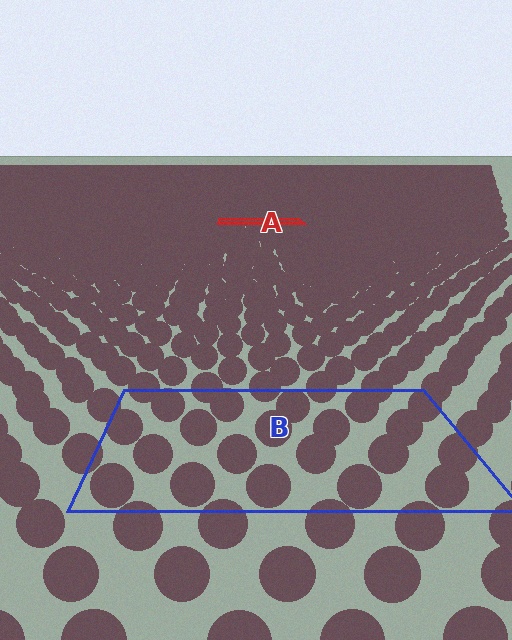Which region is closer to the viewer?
Region B is closer. The texture elements there are larger and more spread out.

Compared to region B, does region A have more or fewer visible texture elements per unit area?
Region A has more texture elements per unit area — they are packed more densely because it is farther away.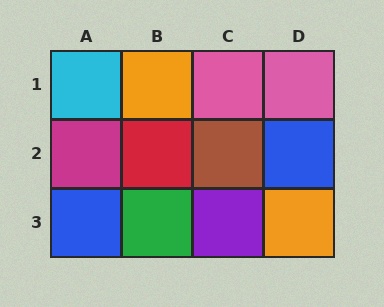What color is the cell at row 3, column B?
Green.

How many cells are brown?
1 cell is brown.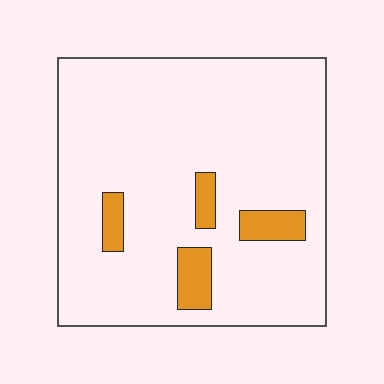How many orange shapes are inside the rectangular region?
4.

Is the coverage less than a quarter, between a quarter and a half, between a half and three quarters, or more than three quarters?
Less than a quarter.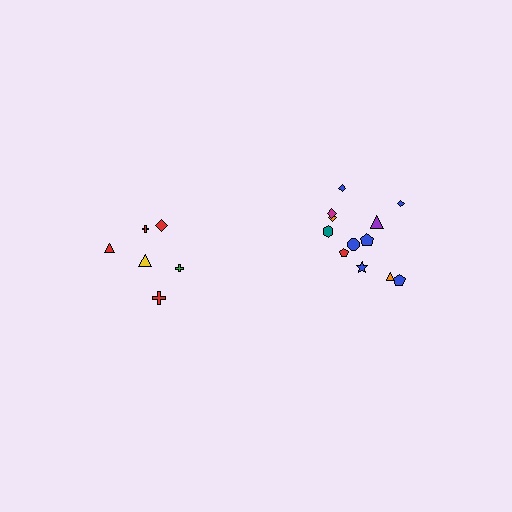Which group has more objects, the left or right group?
The right group.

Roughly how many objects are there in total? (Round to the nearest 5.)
Roughly 20 objects in total.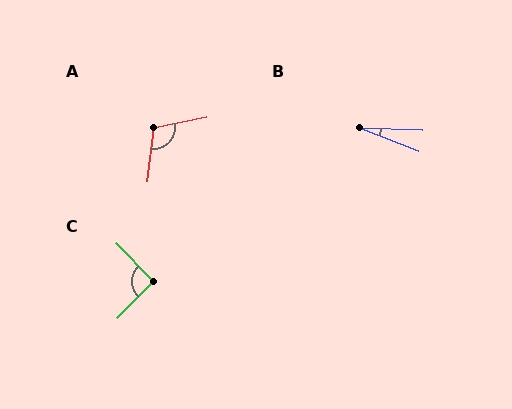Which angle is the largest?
A, at approximately 108 degrees.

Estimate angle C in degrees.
Approximately 91 degrees.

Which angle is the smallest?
B, at approximately 19 degrees.